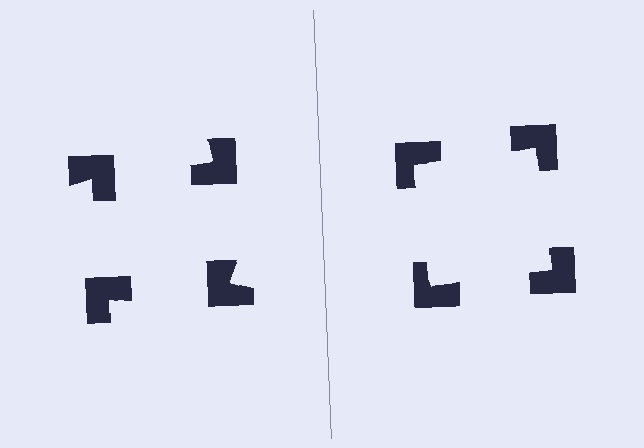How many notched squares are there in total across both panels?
8 — 4 on each side.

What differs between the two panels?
The notched squares are positioned identically on both sides; only the wedge orientations differ. On the right they align to a square; on the left they are misaligned.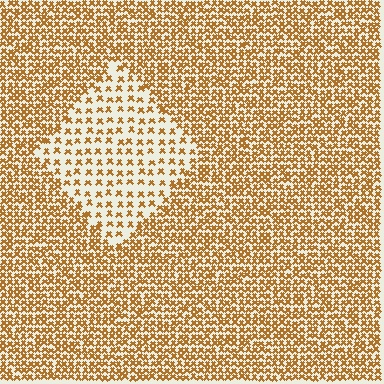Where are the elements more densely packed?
The elements are more densely packed outside the diamond boundary.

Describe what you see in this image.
The image contains small brown elements arranged at two different densities. A diamond-shaped region is visible where the elements are less densely packed than the surrounding area.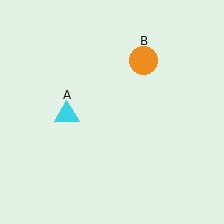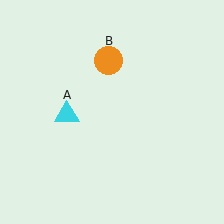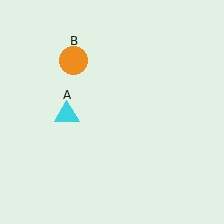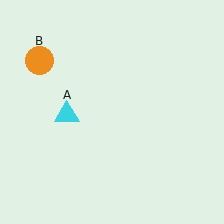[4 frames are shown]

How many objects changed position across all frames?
1 object changed position: orange circle (object B).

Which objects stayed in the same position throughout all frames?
Cyan triangle (object A) remained stationary.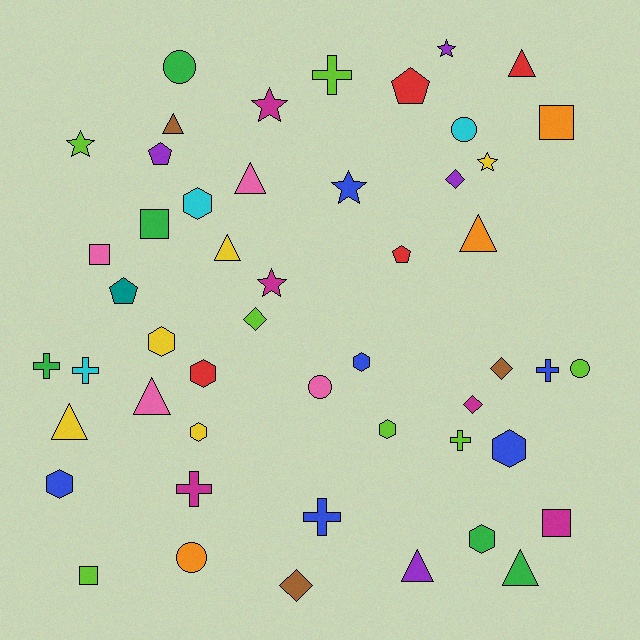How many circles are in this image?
There are 5 circles.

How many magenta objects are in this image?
There are 5 magenta objects.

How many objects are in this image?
There are 50 objects.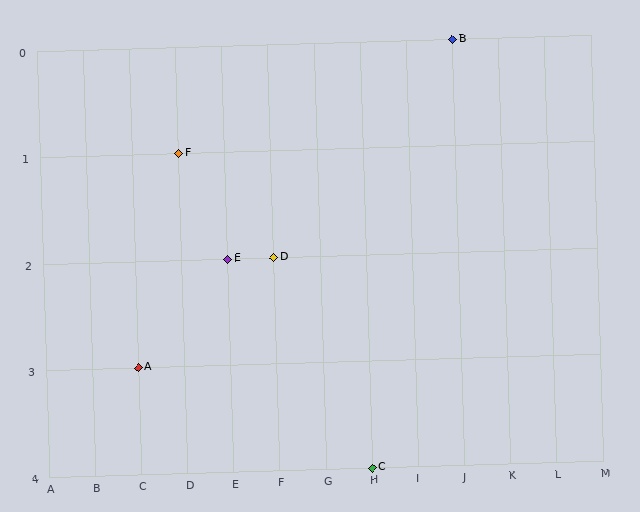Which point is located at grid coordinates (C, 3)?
Point A is at (C, 3).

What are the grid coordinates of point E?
Point E is at grid coordinates (E, 2).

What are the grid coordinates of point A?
Point A is at grid coordinates (C, 3).